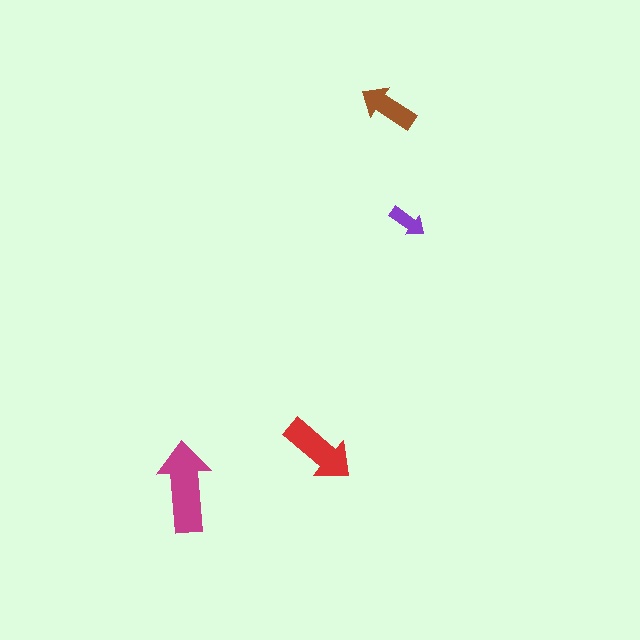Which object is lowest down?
The magenta arrow is bottommost.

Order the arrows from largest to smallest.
the magenta one, the red one, the brown one, the purple one.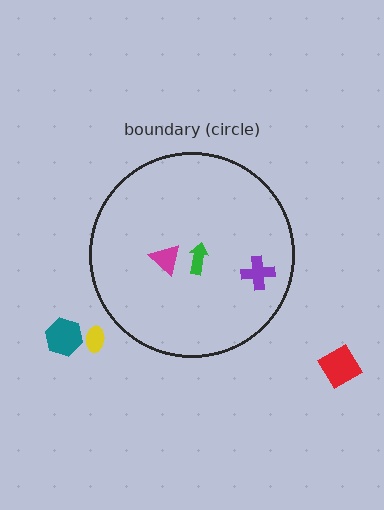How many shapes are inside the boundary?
3 inside, 3 outside.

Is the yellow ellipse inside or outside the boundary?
Outside.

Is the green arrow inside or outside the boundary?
Inside.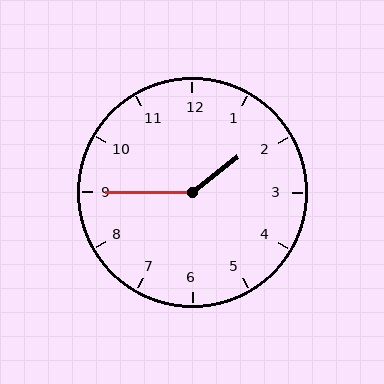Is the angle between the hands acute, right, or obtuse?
It is obtuse.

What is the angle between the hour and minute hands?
Approximately 142 degrees.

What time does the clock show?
1:45.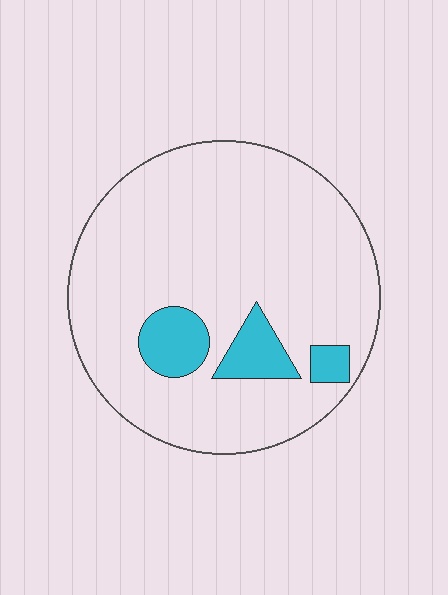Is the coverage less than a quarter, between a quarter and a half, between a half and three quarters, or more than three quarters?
Less than a quarter.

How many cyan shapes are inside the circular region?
3.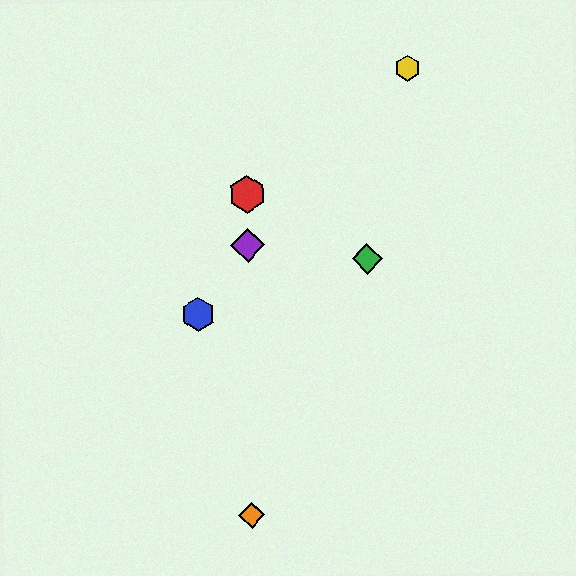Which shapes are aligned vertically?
The red hexagon, the purple diamond, the orange diamond are aligned vertically.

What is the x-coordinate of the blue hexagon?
The blue hexagon is at x≈198.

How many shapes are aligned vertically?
3 shapes (the red hexagon, the purple diamond, the orange diamond) are aligned vertically.